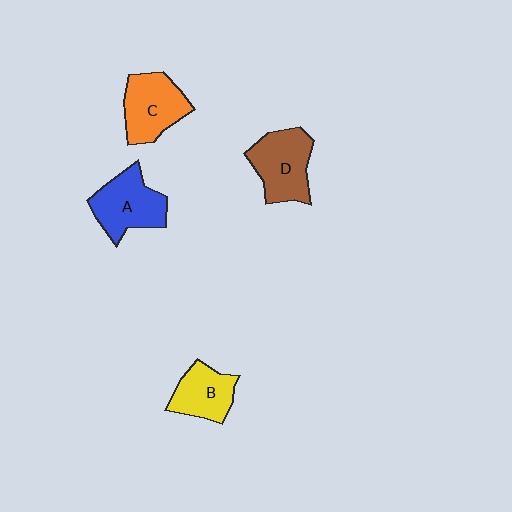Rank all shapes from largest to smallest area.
From largest to smallest: D (brown), A (blue), C (orange), B (yellow).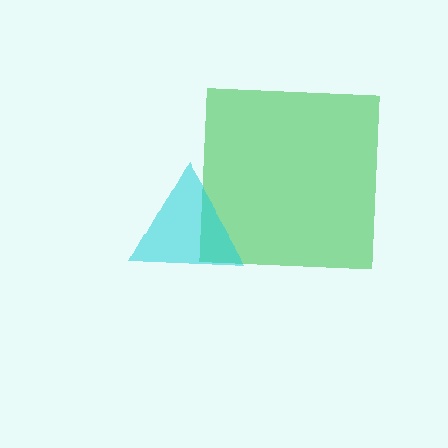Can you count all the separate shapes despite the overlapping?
Yes, there are 2 separate shapes.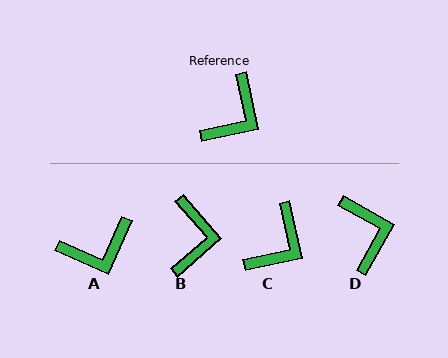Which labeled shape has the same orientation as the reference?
C.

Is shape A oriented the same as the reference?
No, it is off by about 36 degrees.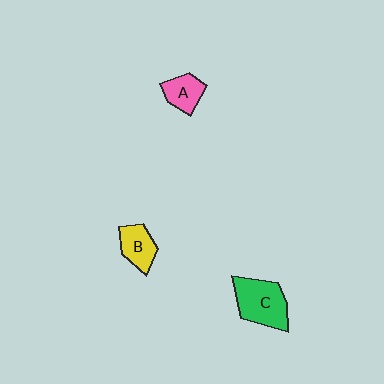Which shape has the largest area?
Shape C (green).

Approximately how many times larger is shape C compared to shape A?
Approximately 1.8 times.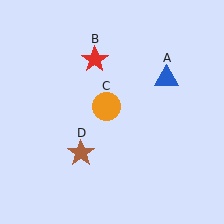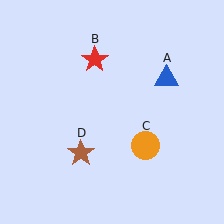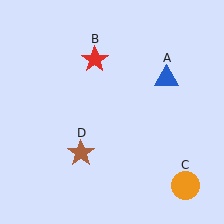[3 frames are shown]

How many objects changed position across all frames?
1 object changed position: orange circle (object C).